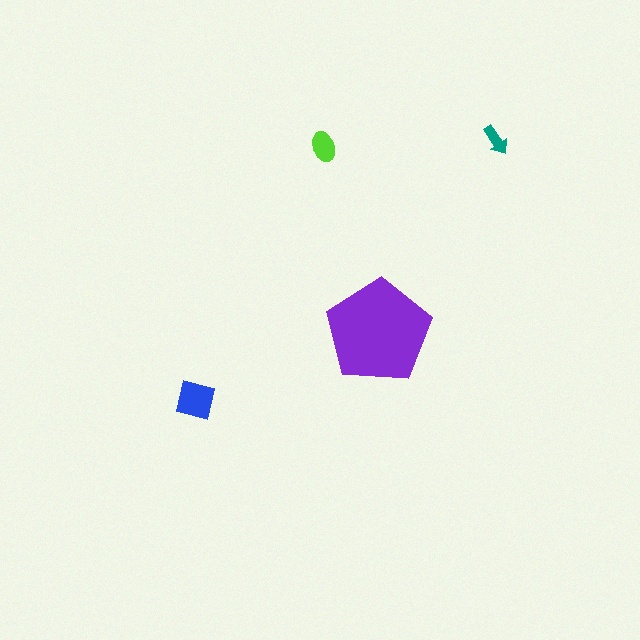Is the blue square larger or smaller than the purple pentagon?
Smaller.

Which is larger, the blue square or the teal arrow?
The blue square.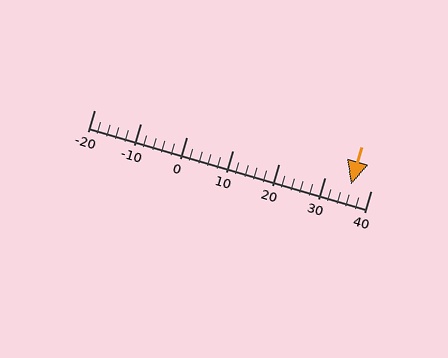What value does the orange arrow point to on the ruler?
The orange arrow points to approximately 36.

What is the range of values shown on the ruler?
The ruler shows values from -20 to 40.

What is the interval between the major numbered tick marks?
The major tick marks are spaced 10 units apart.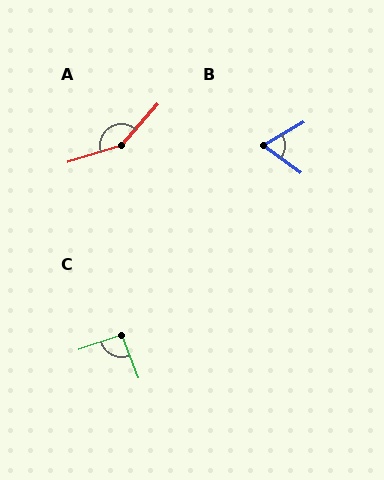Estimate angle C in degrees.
Approximately 92 degrees.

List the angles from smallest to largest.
B (65°), C (92°), A (148°).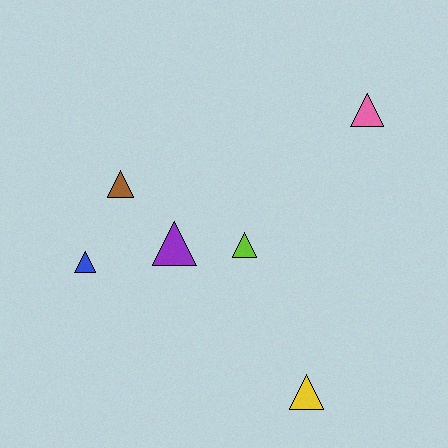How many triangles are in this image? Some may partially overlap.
There are 6 triangles.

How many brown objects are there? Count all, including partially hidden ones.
There is 1 brown object.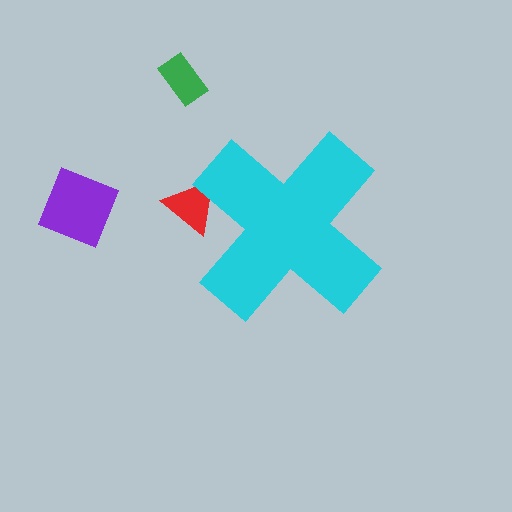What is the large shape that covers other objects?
A cyan cross.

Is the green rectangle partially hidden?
No, the green rectangle is fully visible.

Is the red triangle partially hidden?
Yes, the red triangle is partially hidden behind the cyan cross.